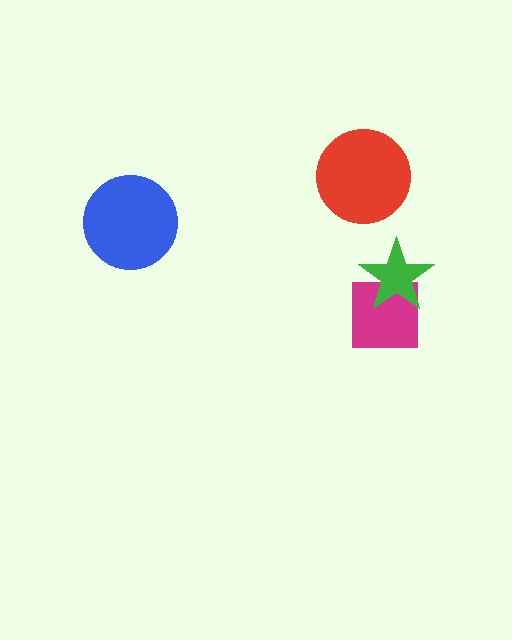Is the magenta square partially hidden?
Yes, it is partially covered by another shape.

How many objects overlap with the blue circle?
0 objects overlap with the blue circle.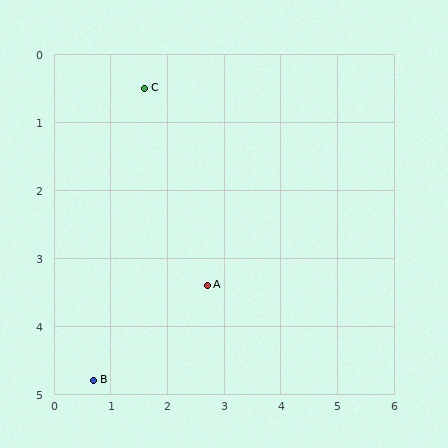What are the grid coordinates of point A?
Point A is at approximately (2.7, 3.4).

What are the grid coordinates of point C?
Point C is at approximately (1.6, 0.5).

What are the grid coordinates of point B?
Point B is at approximately (0.7, 4.8).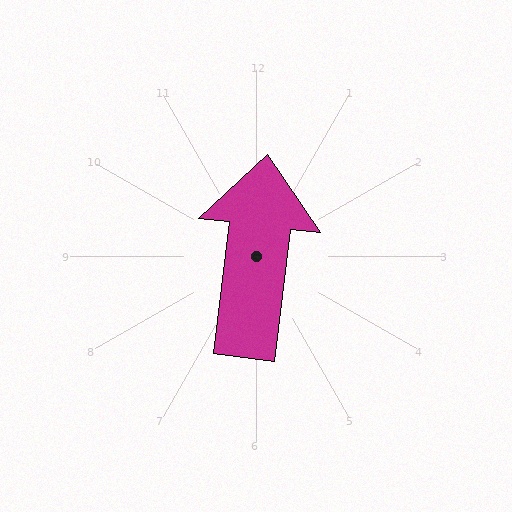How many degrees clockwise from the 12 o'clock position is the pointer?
Approximately 7 degrees.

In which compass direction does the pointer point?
North.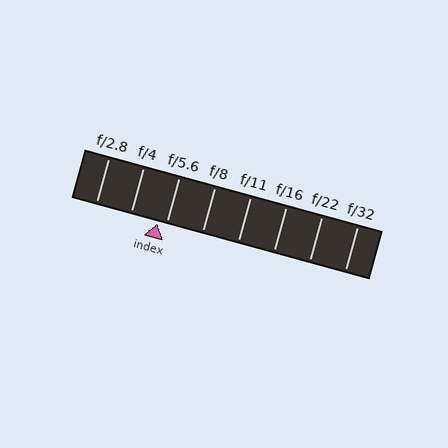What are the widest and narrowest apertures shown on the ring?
The widest aperture shown is f/2.8 and the narrowest is f/32.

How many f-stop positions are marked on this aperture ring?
There are 8 f-stop positions marked.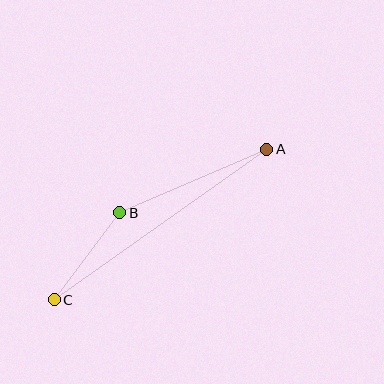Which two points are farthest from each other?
Points A and C are farthest from each other.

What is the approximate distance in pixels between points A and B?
The distance between A and B is approximately 160 pixels.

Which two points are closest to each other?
Points B and C are closest to each other.